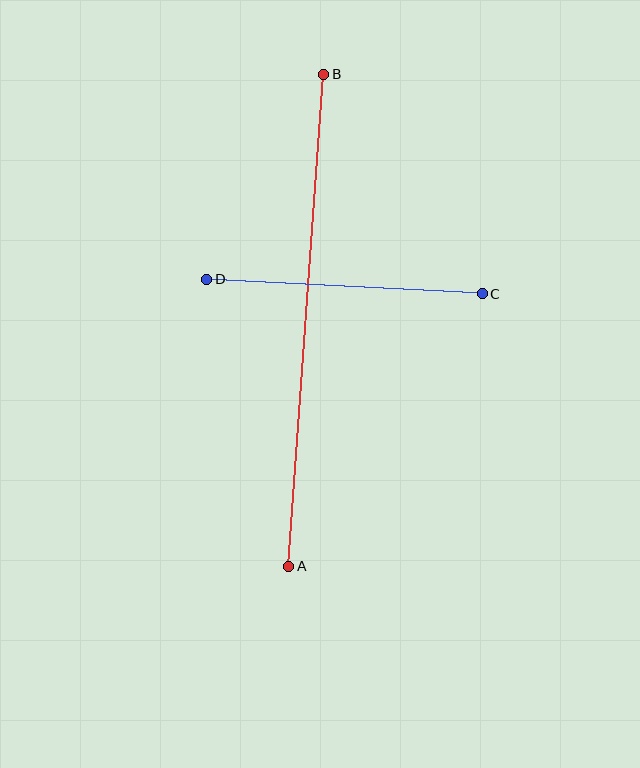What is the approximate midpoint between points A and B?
The midpoint is at approximately (306, 320) pixels.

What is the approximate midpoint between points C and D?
The midpoint is at approximately (344, 286) pixels.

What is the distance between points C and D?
The distance is approximately 276 pixels.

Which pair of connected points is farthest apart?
Points A and B are farthest apart.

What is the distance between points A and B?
The distance is approximately 493 pixels.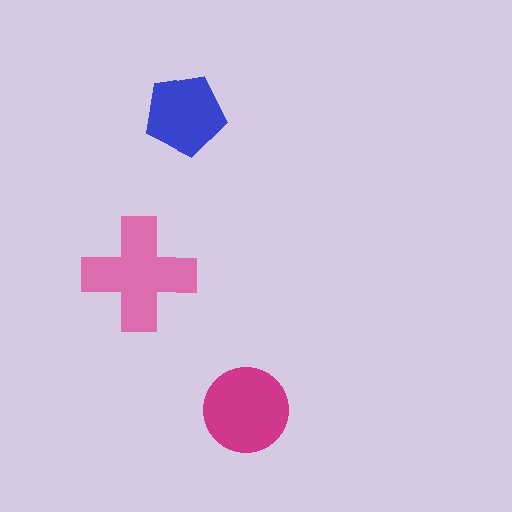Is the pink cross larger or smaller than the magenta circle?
Larger.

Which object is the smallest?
The blue pentagon.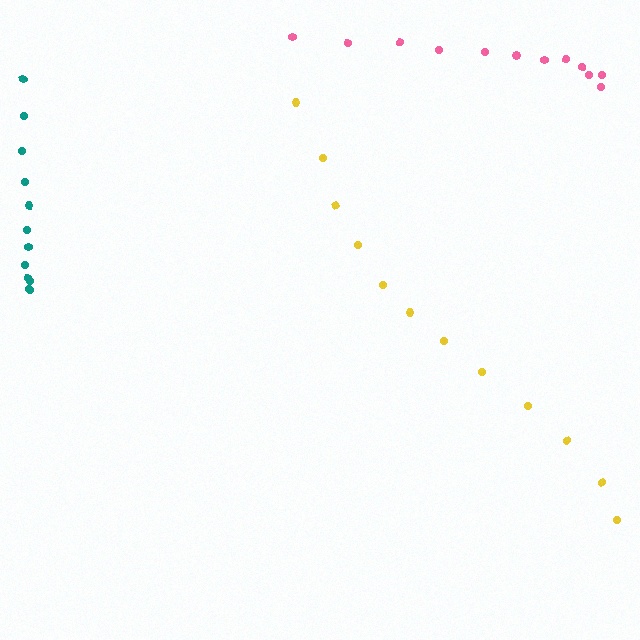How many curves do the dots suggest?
There are 3 distinct paths.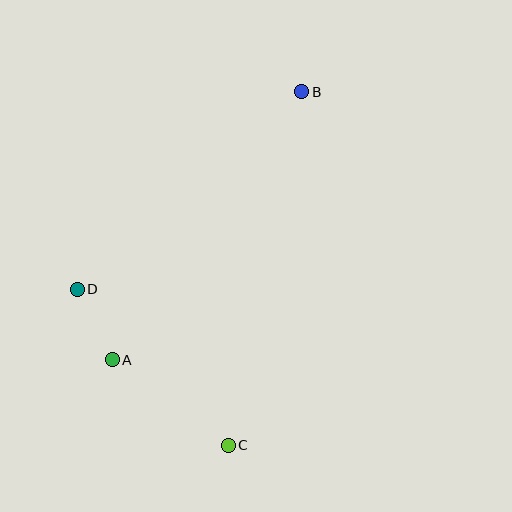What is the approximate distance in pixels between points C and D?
The distance between C and D is approximately 217 pixels.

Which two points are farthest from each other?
Points B and C are farthest from each other.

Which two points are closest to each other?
Points A and D are closest to each other.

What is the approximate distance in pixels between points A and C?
The distance between A and C is approximately 144 pixels.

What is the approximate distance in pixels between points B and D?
The distance between B and D is approximately 299 pixels.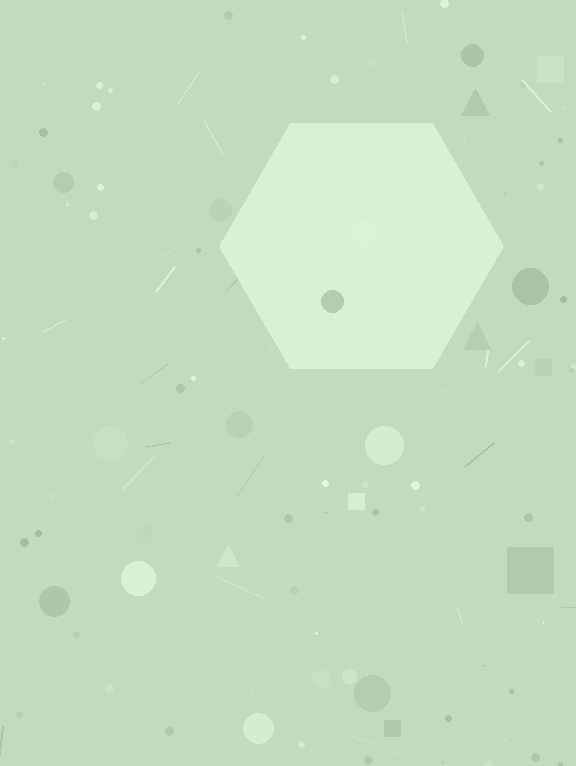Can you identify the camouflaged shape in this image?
The camouflaged shape is a hexagon.